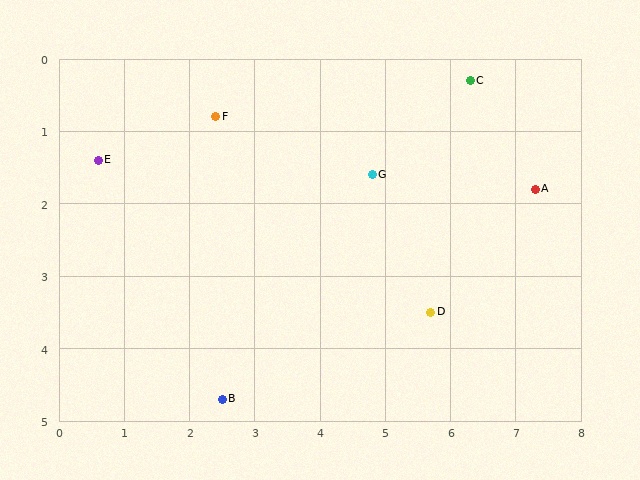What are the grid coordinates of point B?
Point B is at approximately (2.5, 4.7).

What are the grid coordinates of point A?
Point A is at approximately (7.3, 1.8).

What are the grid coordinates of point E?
Point E is at approximately (0.6, 1.4).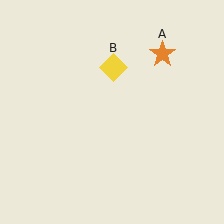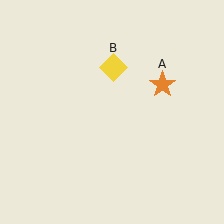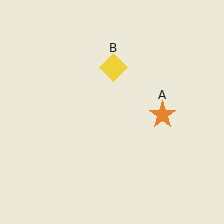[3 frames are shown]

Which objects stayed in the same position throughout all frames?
Yellow diamond (object B) remained stationary.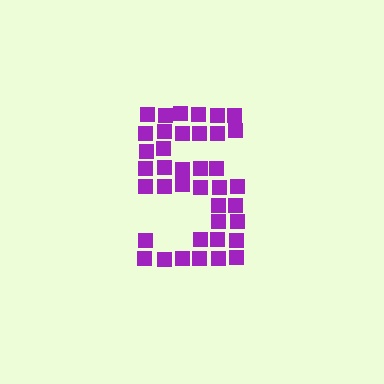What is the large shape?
The large shape is the digit 5.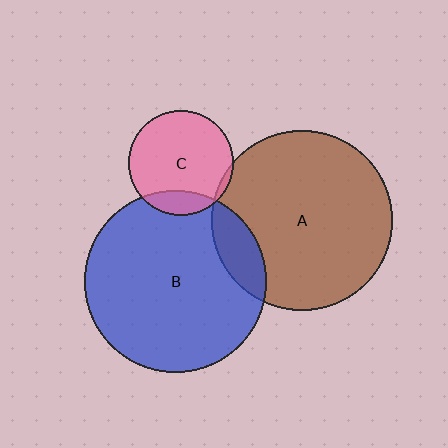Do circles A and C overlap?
Yes.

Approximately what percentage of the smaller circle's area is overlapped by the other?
Approximately 5%.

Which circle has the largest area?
Circle B (blue).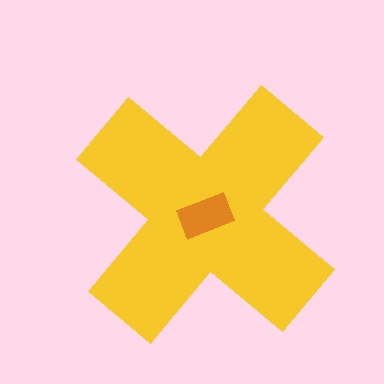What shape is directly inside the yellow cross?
The orange rectangle.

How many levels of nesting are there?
2.